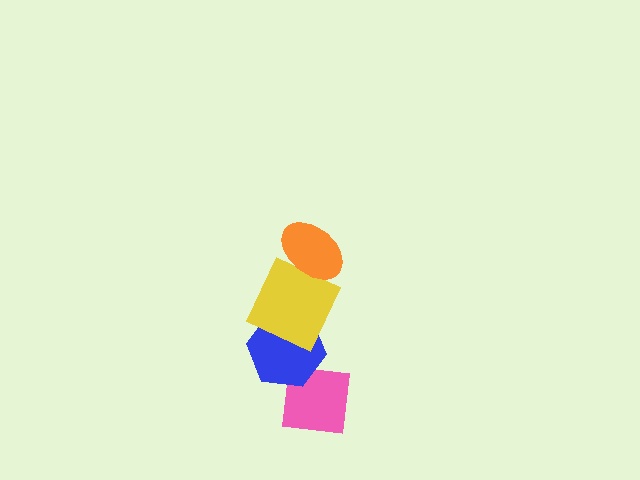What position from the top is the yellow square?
The yellow square is 2nd from the top.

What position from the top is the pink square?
The pink square is 4th from the top.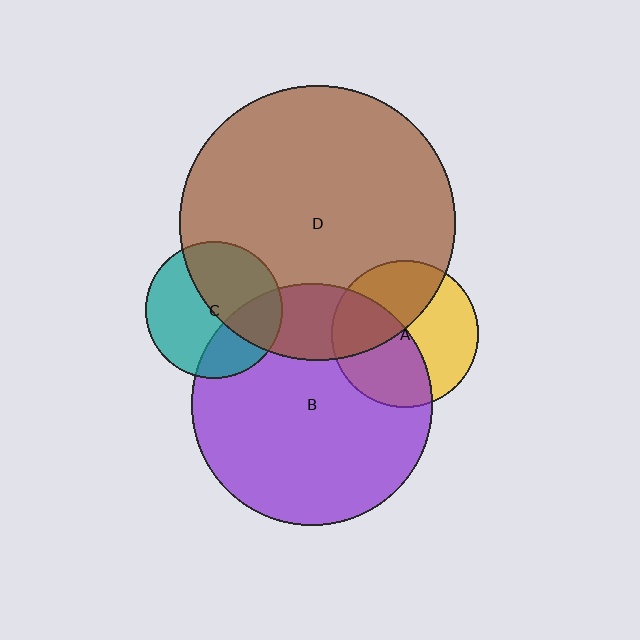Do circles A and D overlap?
Yes.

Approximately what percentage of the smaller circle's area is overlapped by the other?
Approximately 40%.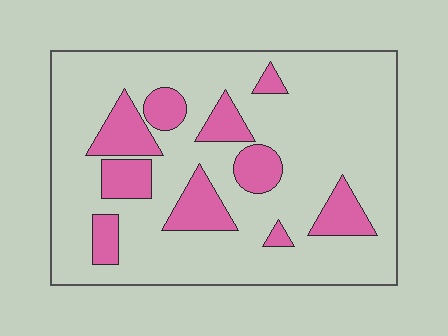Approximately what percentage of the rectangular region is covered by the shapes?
Approximately 20%.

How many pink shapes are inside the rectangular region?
10.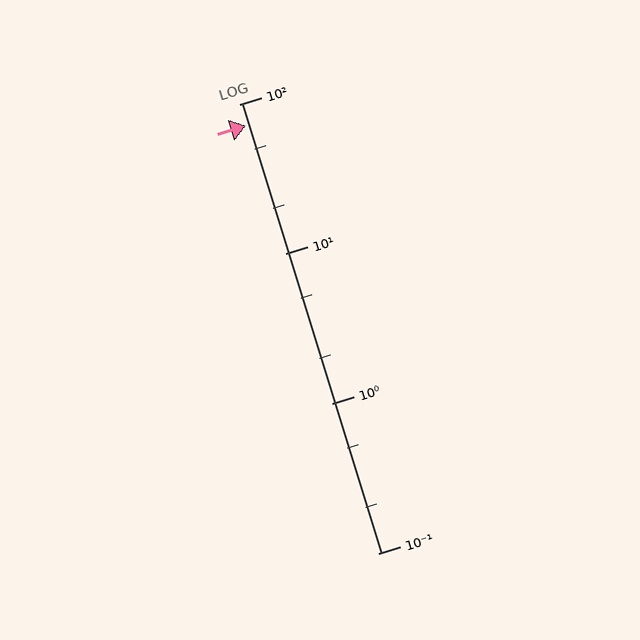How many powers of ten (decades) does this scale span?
The scale spans 3 decades, from 0.1 to 100.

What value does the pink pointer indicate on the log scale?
The pointer indicates approximately 72.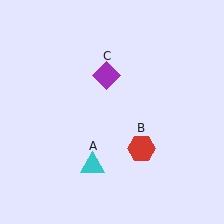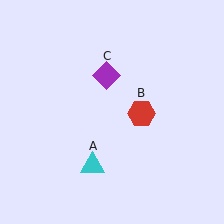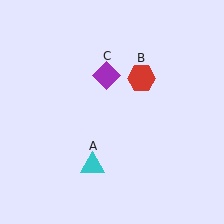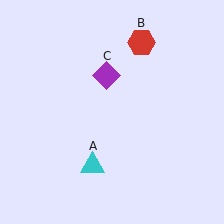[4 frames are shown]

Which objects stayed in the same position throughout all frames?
Cyan triangle (object A) and purple diamond (object C) remained stationary.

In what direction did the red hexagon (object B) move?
The red hexagon (object B) moved up.